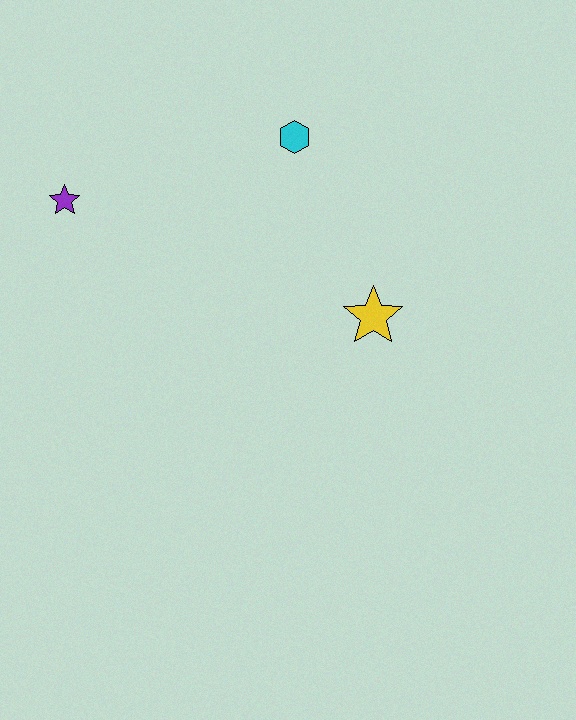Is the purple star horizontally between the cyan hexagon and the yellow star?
No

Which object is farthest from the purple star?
The yellow star is farthest from the purple star.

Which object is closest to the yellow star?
The cyan hexagon is closest to the yellow star.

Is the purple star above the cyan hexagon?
No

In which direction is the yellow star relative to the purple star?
The yellow star is to the right of the purple star.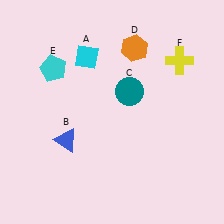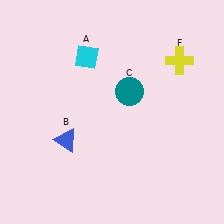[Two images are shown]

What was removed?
The orange hexagon (D), the cyan pentagon (E) were removed in Image 2.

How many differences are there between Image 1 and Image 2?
There are 2 differences between the two images.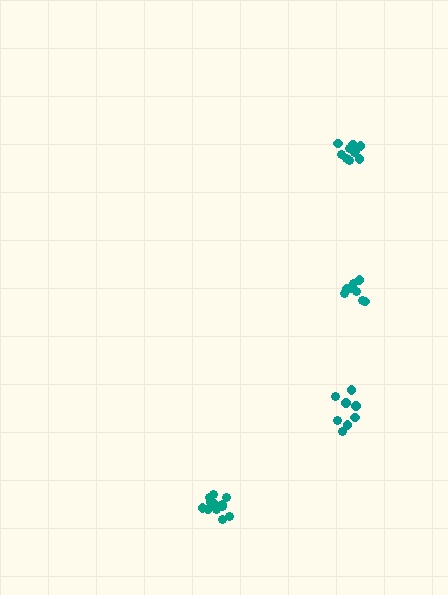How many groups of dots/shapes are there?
There are 4 groups.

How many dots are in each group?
Group 1: 8 dots, Group 2: 11 dots, Group 3: 8 dots, Group 4: 12 dots (39 total).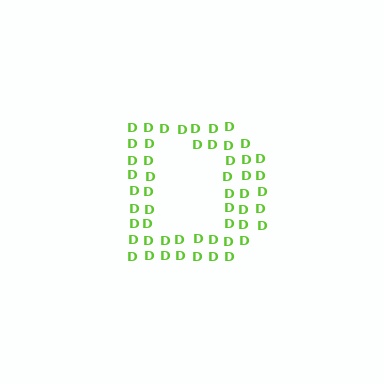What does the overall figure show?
The overall figure shows the letter D.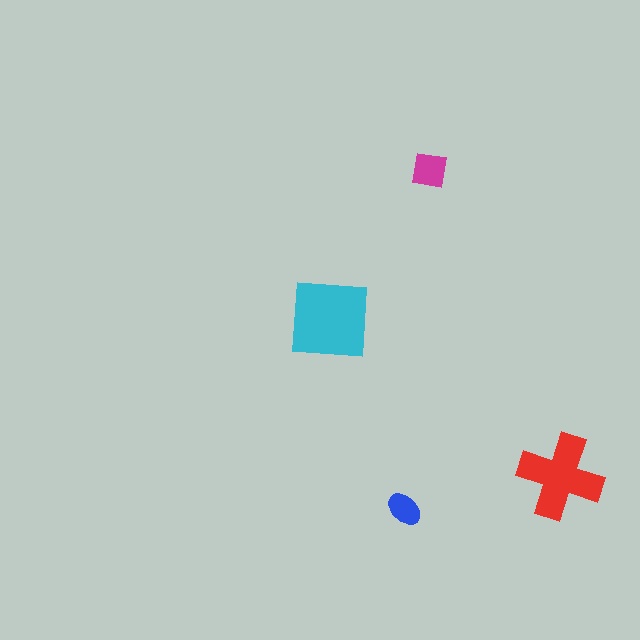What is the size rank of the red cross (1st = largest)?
2nd.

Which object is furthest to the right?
The red cross is rightmost.